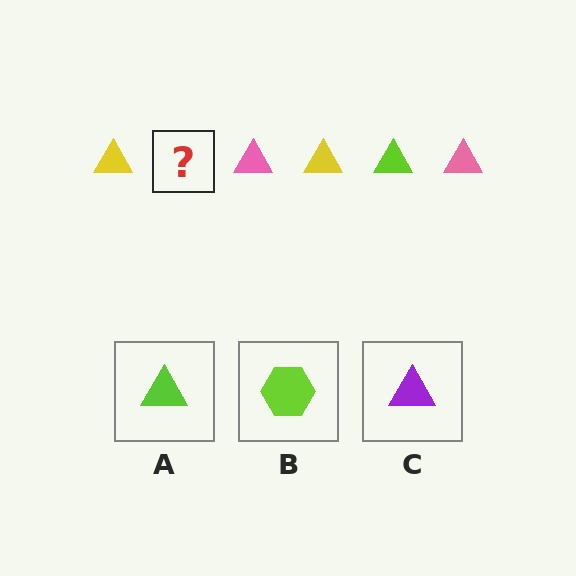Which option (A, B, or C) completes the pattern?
A.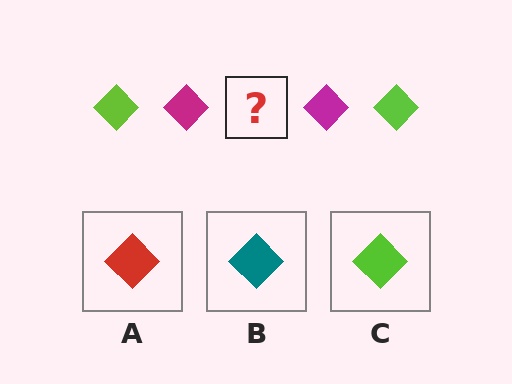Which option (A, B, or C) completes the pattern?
C.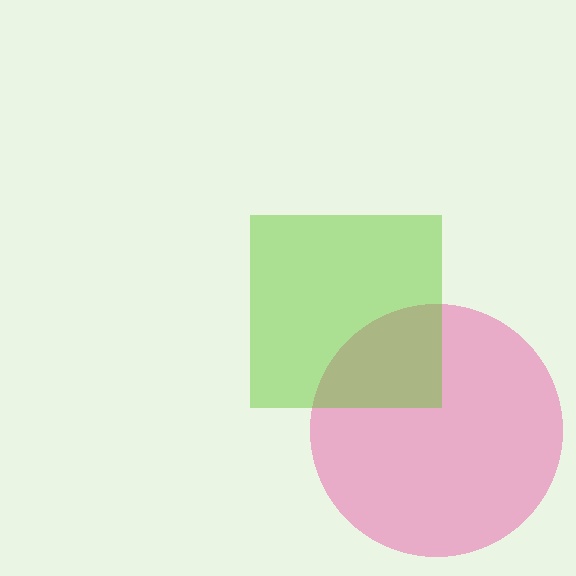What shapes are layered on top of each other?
The layered shapes are: a pink circle, a lime square.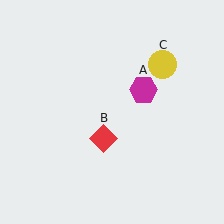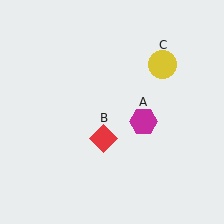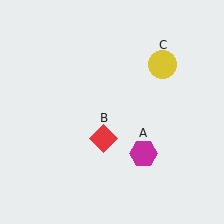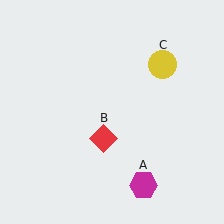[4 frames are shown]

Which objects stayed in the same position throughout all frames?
Red diamond (object B) and yellow circle (object C) remained stationary.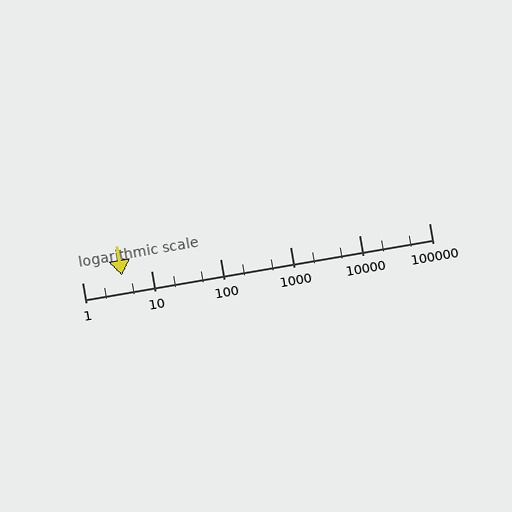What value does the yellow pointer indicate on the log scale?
The pointer indicates approximately 3.8.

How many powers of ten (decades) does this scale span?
The scale spans 5 decades, from 1 to 100000.